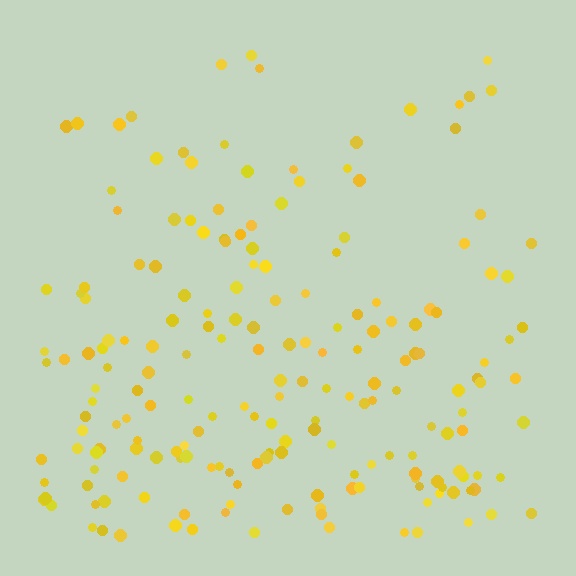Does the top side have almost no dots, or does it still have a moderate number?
Still a moderate number, just noticeably fewer than the bottom.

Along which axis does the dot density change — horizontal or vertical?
Vertical.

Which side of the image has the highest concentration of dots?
The bottom.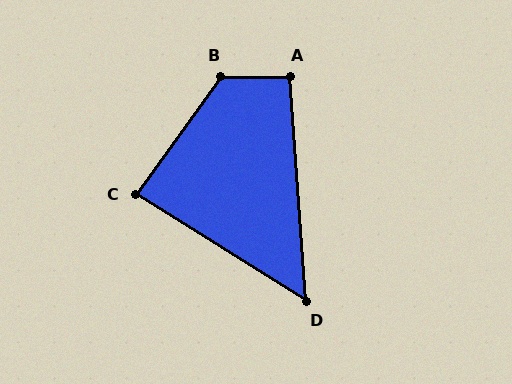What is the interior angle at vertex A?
Approximately 94 degrees (approximately right).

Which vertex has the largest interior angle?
B, at approximately 126 degrees.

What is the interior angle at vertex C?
Approximately 86 degrees (approximately right).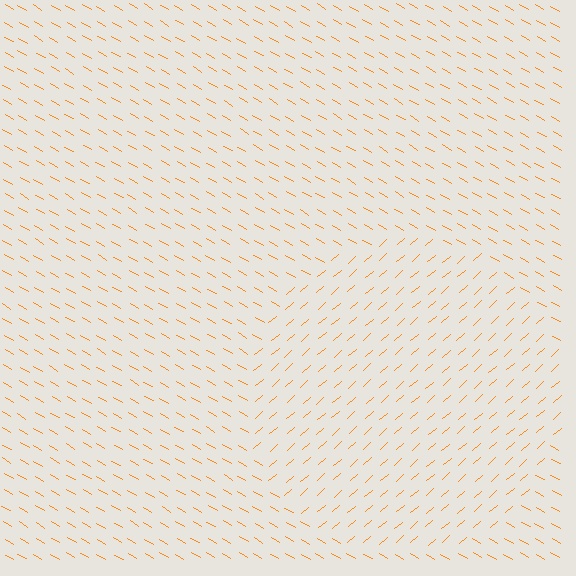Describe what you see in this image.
The image is filled with small orange line segments. A circle region in the image has lines oriented differently from the surrounding lines, creating a visible texture boundary.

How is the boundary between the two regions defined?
The boundary is defined purely by a change in line orientation (approximately 71 degrees difference). All lines are the same color and thickness.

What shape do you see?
I see a circle.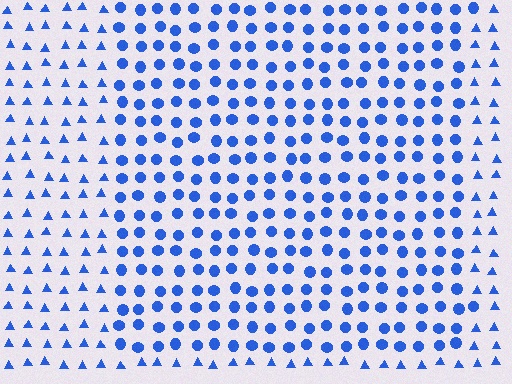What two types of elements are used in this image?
The image uses circles inside the rectangle region and triangles outside it.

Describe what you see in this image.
The image is filled with small blue elements arranged in a uniform grid. A rectangle-shaped region contains circles, while the surrounding area contains triangles. The boundary is defined purely by the change in element shape.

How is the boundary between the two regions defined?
The boundary is defined by a change in element shape: circles inside vs. triangles outside. All elements share the same color and spacing.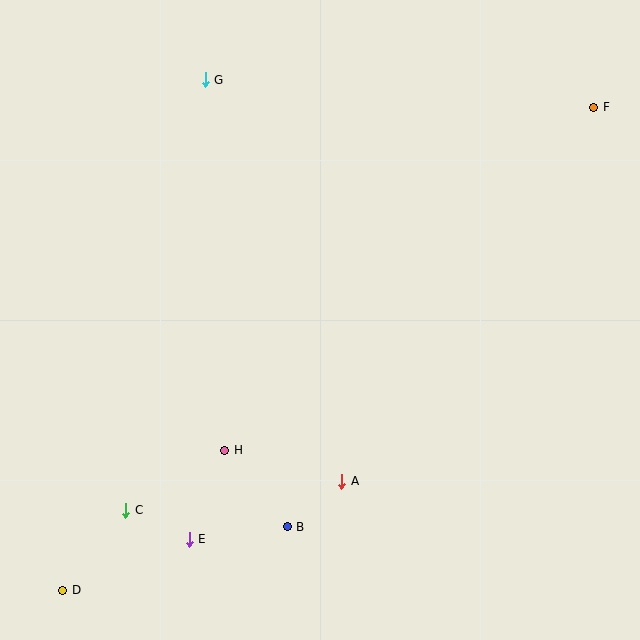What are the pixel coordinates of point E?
Point E is at (189, 539).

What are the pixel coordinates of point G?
Point G is at (205, 80).